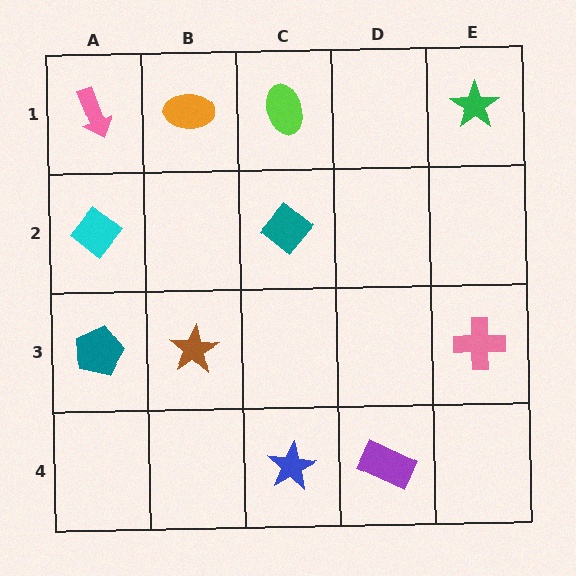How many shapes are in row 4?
2 shapes.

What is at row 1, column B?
An orange ellipse.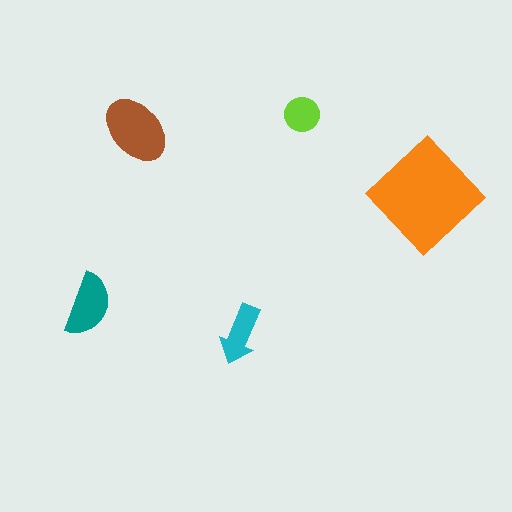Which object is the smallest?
The lime circle.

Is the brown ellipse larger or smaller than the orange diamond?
Smaller.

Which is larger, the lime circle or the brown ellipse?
The brown ellipse.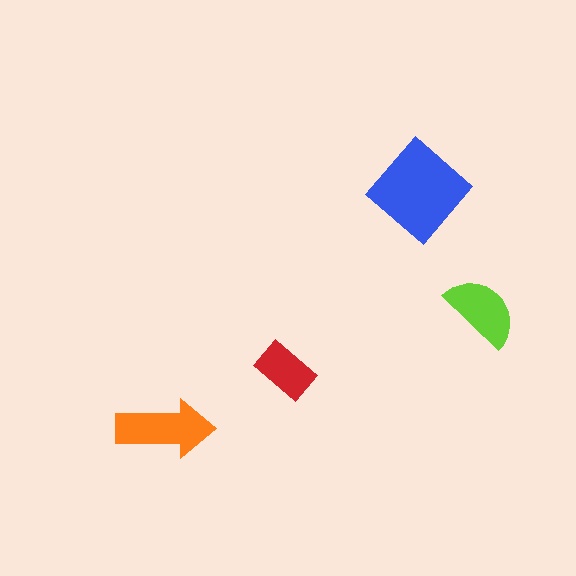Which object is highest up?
The blue diamond is topmost.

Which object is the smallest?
The red rectangle.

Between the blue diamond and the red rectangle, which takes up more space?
The blue diamond.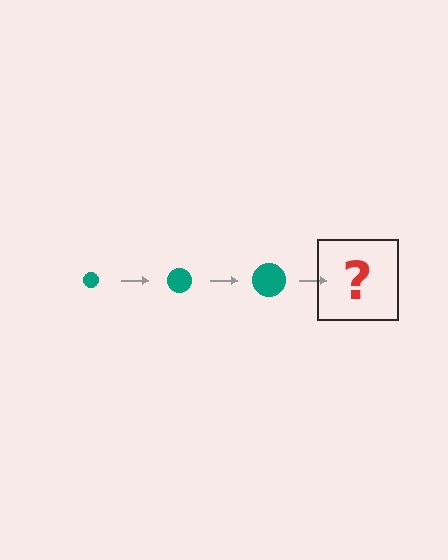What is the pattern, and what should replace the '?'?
The pattern is that the circle gets progressively larger each step. The '?' should be a teal circle, larger than the previous one.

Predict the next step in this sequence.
The next step is a teal circle, larger than the previous one.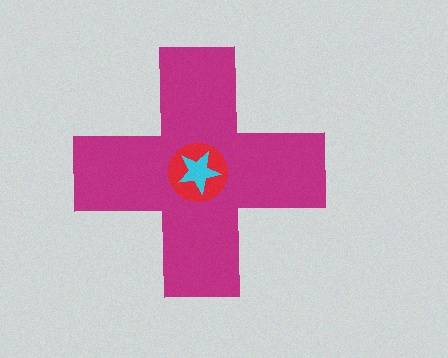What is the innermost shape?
The cyan star.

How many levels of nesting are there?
3.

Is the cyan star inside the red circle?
Yes.